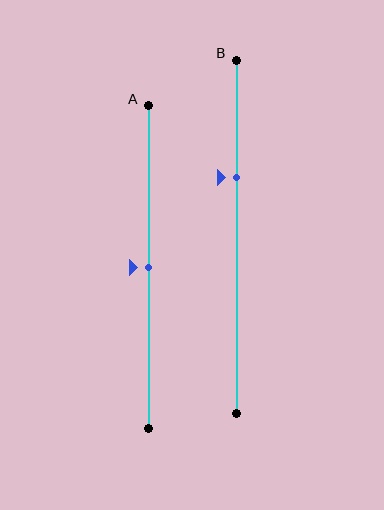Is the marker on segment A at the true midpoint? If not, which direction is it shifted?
Yes, the marker on segment A is at the true midpoint.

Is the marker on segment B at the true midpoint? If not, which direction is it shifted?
No, the marker on segment B is shifted upward by about 17% of the segment length.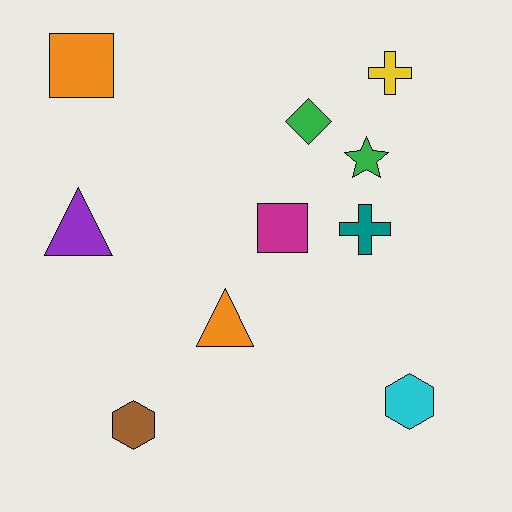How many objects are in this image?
There are 10 objects.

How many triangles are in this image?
There are 2 triangles.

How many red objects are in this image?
There are no red objects.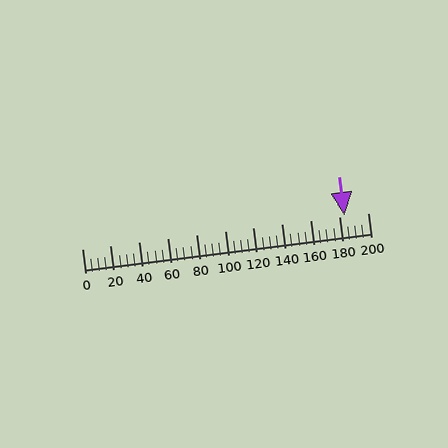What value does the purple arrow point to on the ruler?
The purple arrow points to approximately 184.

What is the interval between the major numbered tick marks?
The major tick marks are spaced 20 units apart.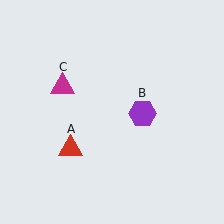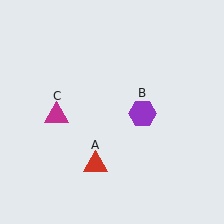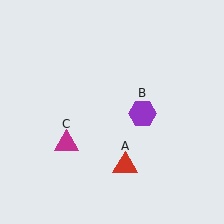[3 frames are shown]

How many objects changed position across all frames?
2 objects changed position: red triangle (object A), magenta triangle (object C).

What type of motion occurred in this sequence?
The red triangle (object A), magenta triangle (object C) rotated counterclockwise around the center of the scene.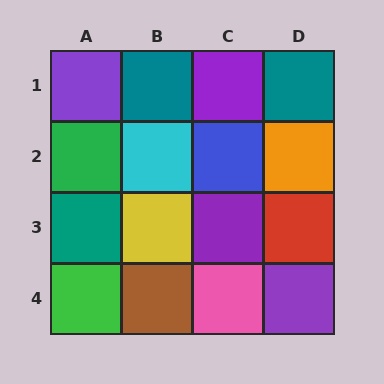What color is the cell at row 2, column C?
Blue.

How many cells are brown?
1 cell is brown.